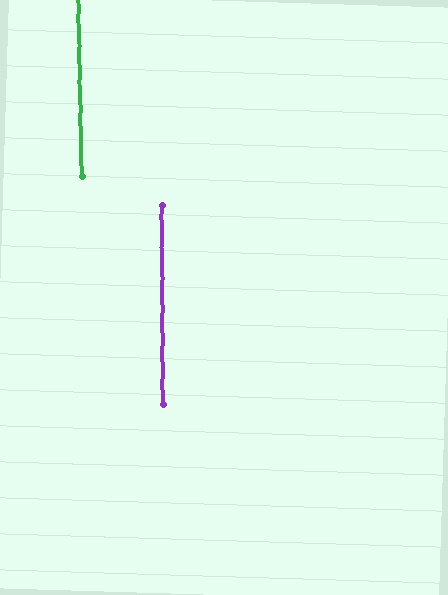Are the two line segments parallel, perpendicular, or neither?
Parallel — their directions differ by only 0.8°.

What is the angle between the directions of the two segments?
Approximately 1 degree.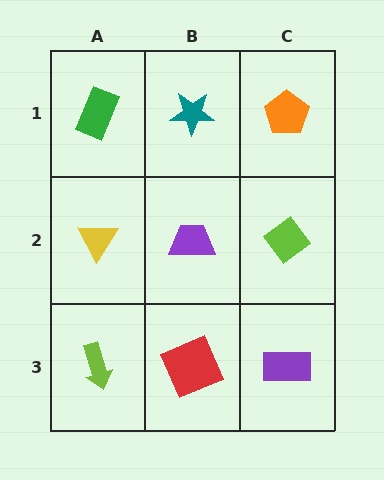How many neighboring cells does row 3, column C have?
2.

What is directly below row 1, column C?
A lime diamond.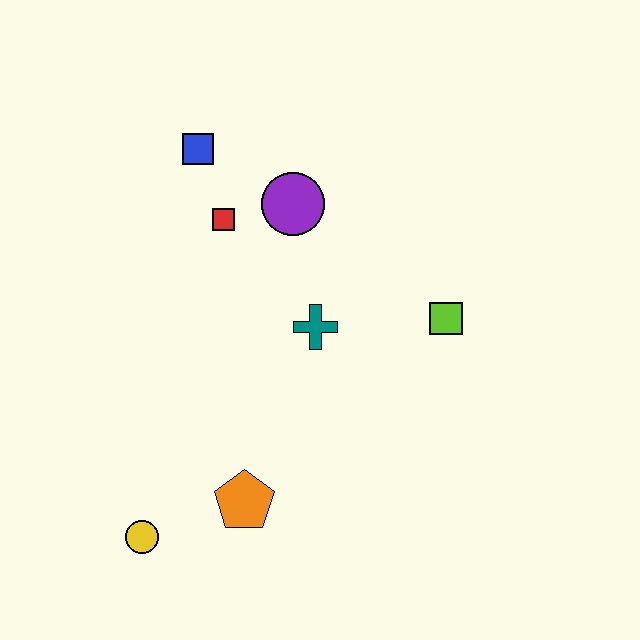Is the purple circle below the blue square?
Yes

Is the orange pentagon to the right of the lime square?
No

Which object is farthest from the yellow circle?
The blue square is farthest from the yellow circle.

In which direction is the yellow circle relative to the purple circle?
The yellow circle is below the purple circle.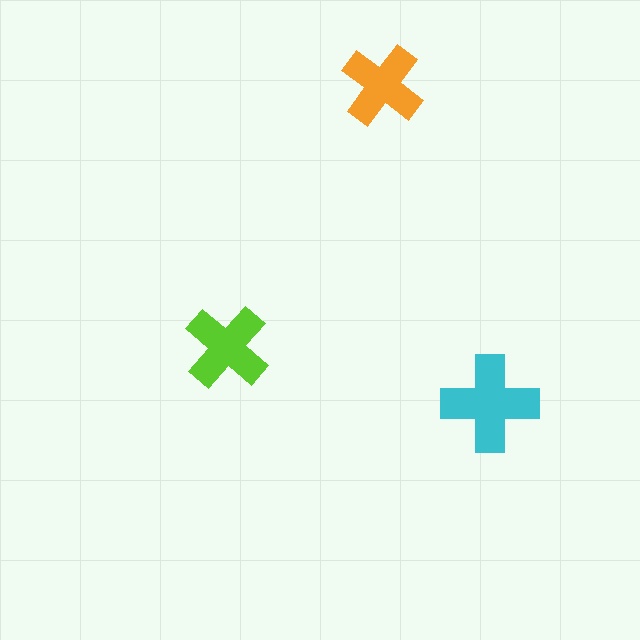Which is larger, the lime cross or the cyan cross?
The cyan one.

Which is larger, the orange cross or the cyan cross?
The cyan one.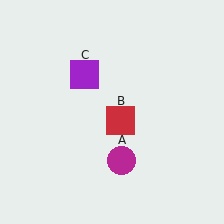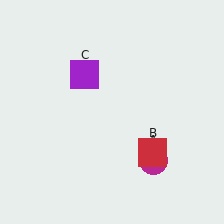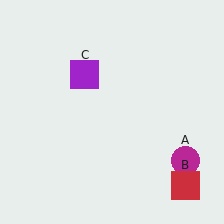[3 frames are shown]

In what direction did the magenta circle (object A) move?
The magenta circle (object A) moved right.